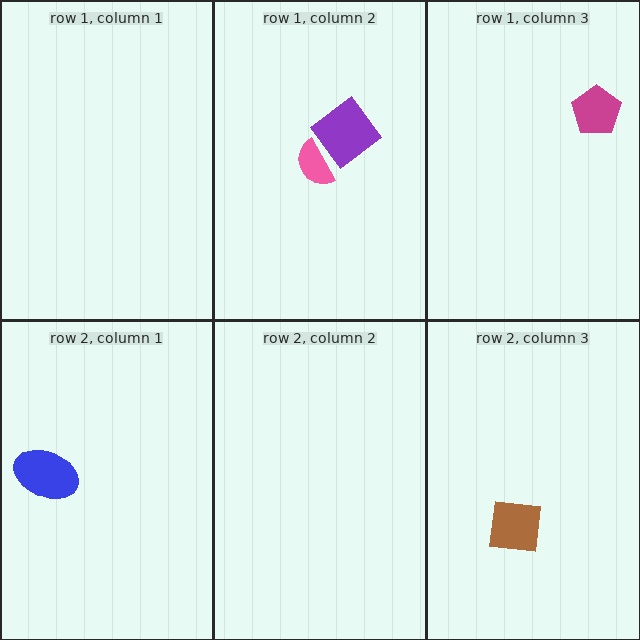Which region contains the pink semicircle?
The row 1, column 2 region.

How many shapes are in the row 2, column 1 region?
1.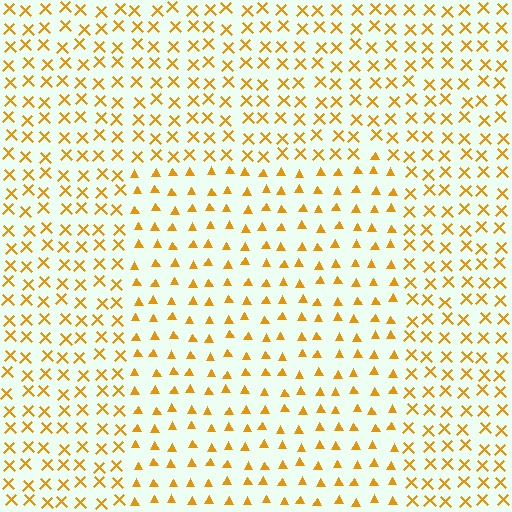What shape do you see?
I see a rectangle.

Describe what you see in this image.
The image is filled with small orange elements arranged in a uniform grid. A rectangle-shaped region contains triangles, while the surrounding area contains X marks. The boundary is defined purely by the change in element shape.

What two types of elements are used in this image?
The image uses triangles inside the rectangle region and X marks outside it.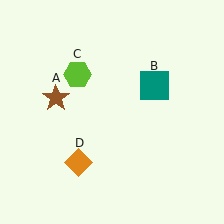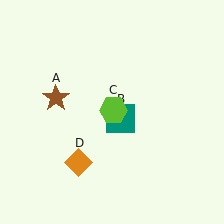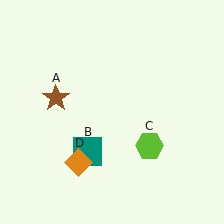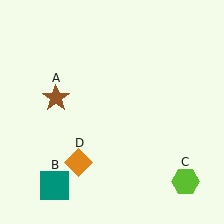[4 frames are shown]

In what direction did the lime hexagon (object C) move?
The lime hexagon (object C) moved down and to the right.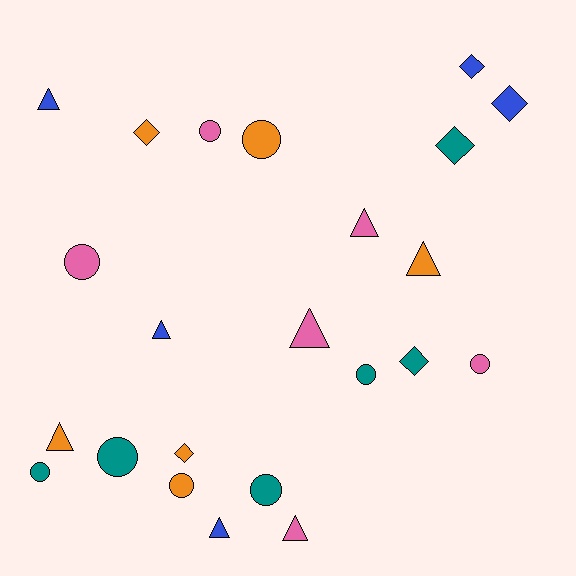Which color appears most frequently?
Pink, with 6 objects.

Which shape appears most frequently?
Circle, with 9 objects.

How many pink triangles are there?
There are 3 pink triangles.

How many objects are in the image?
There are 23 objects.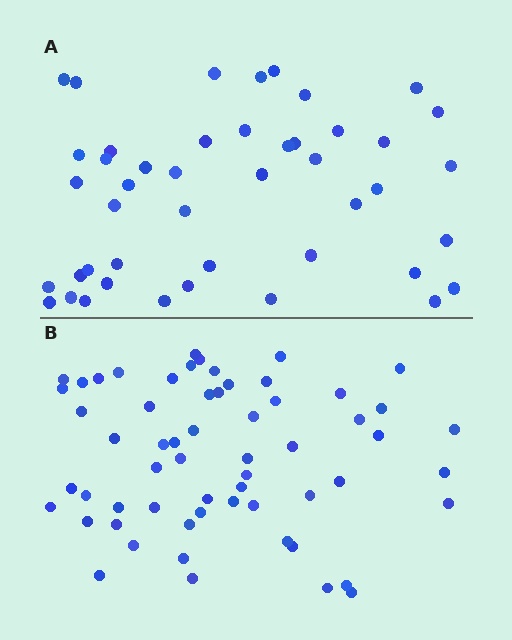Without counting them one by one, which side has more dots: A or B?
Region B (the bottom region) has more dots.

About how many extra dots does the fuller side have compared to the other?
Region B has approximately 15 more dots than region A.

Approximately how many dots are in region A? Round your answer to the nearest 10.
About 40 dots. (The exact count is 45, which rounds to 40.)